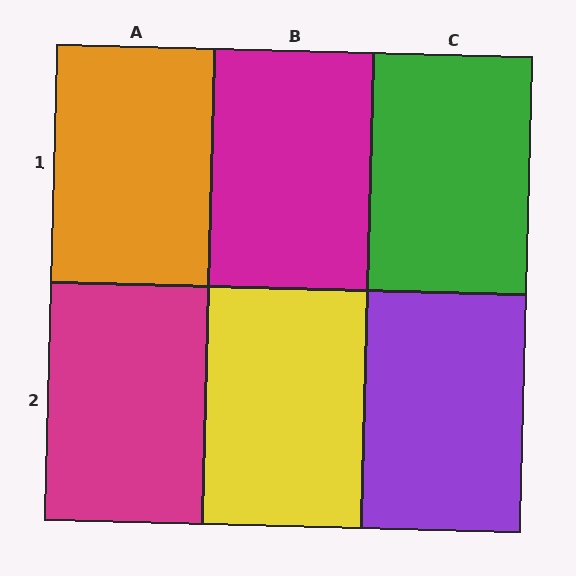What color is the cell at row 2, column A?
Magenta.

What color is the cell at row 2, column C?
Purple.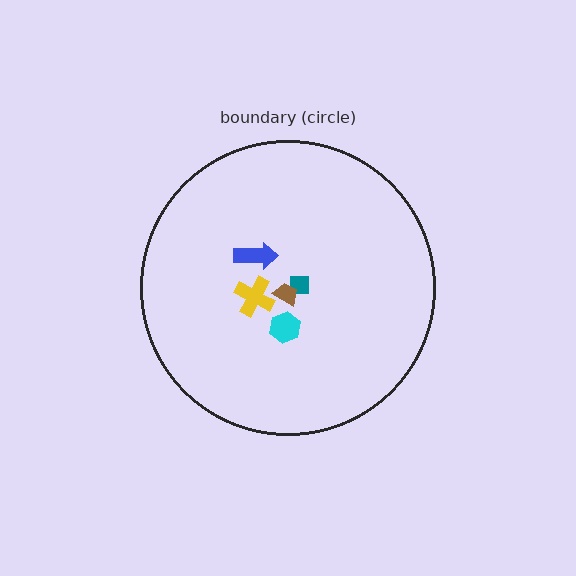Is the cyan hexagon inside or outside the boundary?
Inside.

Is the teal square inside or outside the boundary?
Inside.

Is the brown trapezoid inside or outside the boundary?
Inside.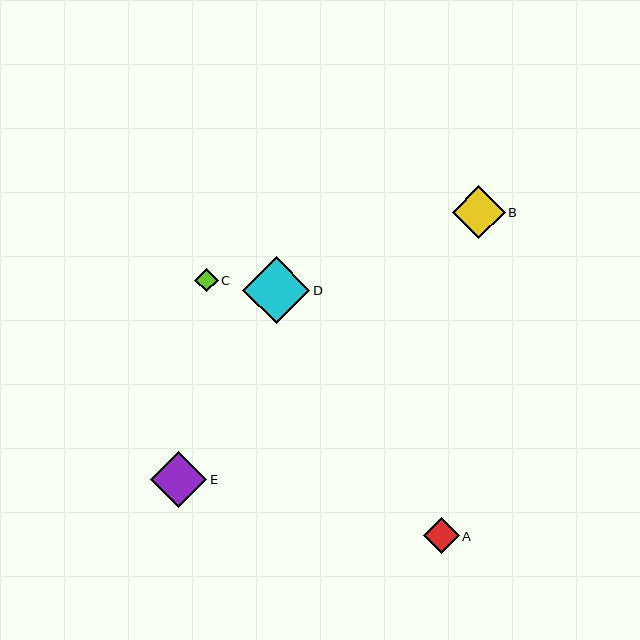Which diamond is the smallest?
Diamond C is the smallest with a size of approximately 23 pixels.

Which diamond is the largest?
Diamond D is the largest with a size of approximately 67 pixels.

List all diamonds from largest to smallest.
From largest to smallest: D, E, B, A, C.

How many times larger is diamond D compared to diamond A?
Diamond D is approximately 1.9 times the size of diamond A.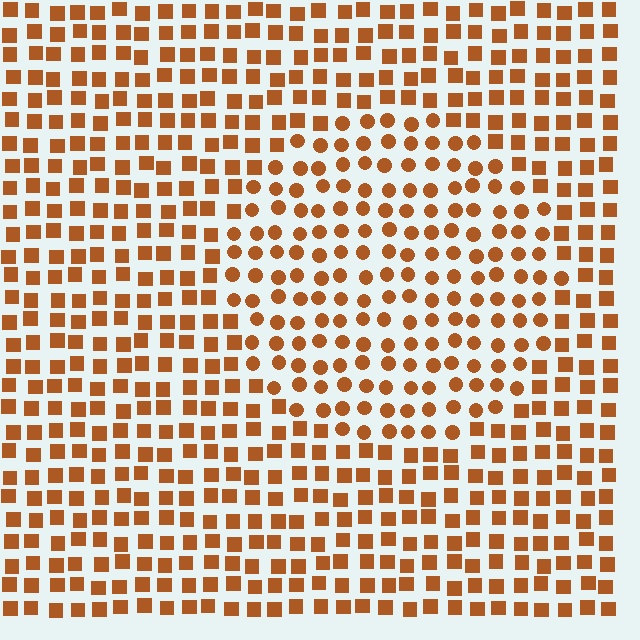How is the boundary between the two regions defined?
The boundary is defined by a change in element shape: circles inside vs. squares outside. All elements share the same color and spacing.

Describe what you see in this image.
The image is filled with small brown elements arranged in a uniform grid. A circle-shaped region contains circles, while the surrounding area contains squares. The boundary is defined purely by the change in element shape.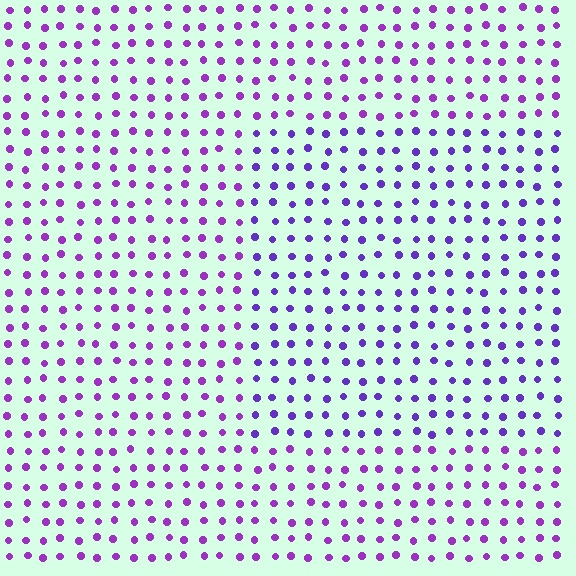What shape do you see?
I see a rectangle.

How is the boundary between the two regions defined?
The boundary is defined purely by a slight shift in hue (about 24 degrees). Spacing, size, and orientation are identical on both sides.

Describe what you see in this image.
The image is filled with small purple elements in a uniform arrangement. A rectangle-shaped region is visible where the elements are tinted to a slightly different hue, forming a subtle color boundary.